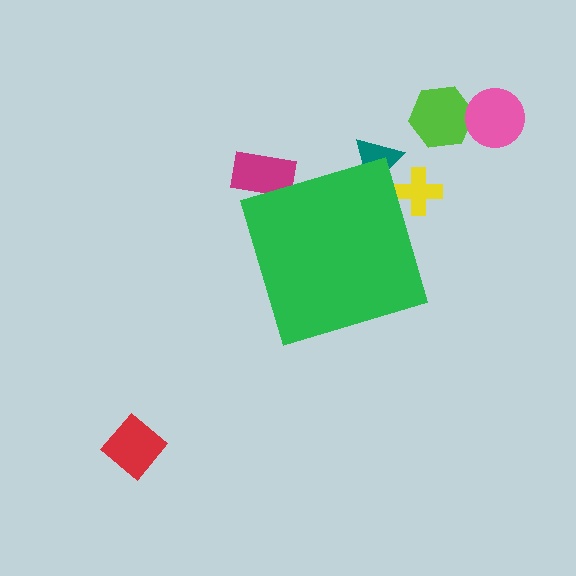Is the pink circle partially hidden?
No, the pink circle is fully visible.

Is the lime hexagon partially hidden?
No, the lime hexagon is fully visible.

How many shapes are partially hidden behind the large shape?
3 shapes are partially hidden.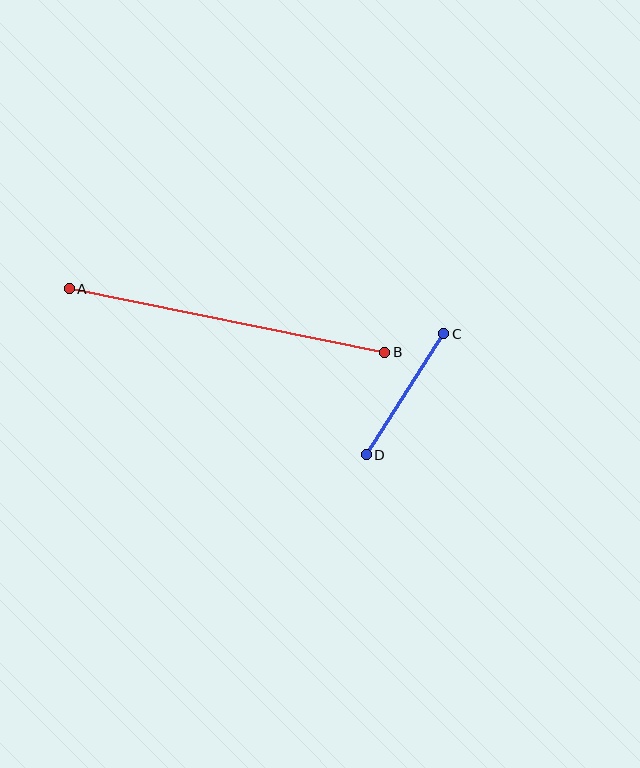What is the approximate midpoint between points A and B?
The midpoint is at approximately (227, 320) pixels.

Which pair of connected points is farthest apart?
Points A and B are farthest apart.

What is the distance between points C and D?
The distance is approximately 144 pixels.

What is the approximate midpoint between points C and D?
The midpoint is at approximately (405, 394) pixels.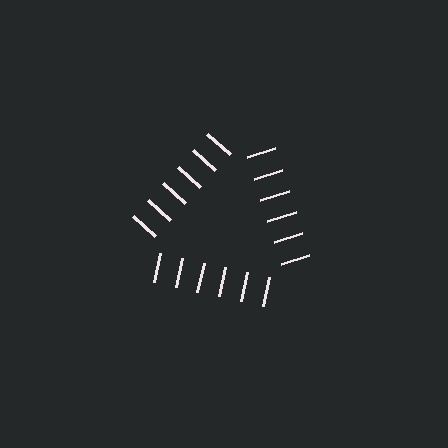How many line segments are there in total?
18 — 6 along each of the 3 edges.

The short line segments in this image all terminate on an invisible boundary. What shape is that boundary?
An illusory triangle — the line segments terminate on its edges but no continuous stroke is drawn.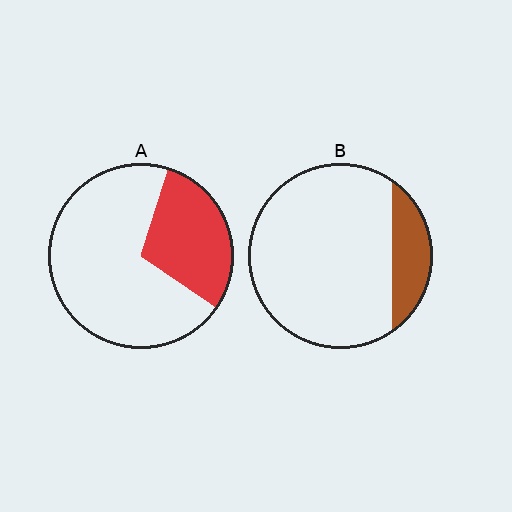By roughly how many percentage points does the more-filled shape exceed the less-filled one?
By roughly 15 percentage points (A over B).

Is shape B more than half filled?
No.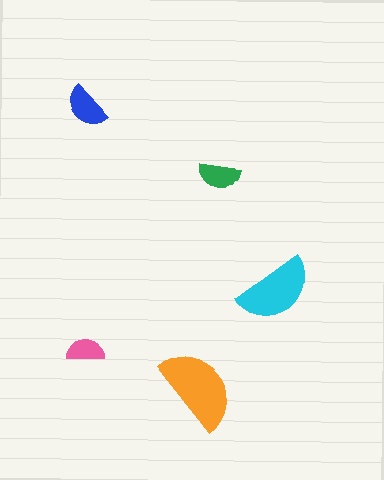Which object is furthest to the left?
The blue semicircle is leftmost.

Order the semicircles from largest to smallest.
the orange one, the cyan one, the blue one, the green one, the pink one.